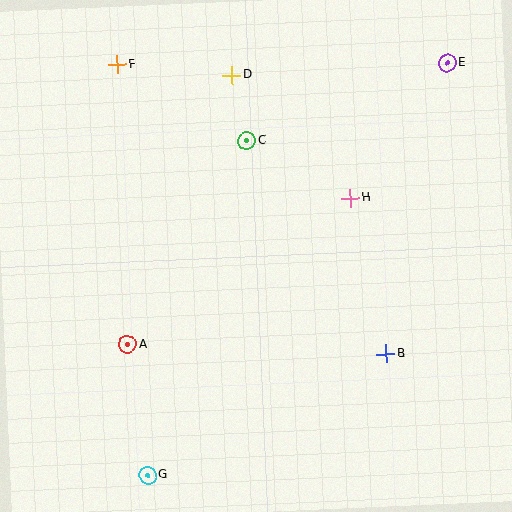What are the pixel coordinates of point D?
Point D is at (232, 75).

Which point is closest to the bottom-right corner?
Point B is closest to the bottom-right corner.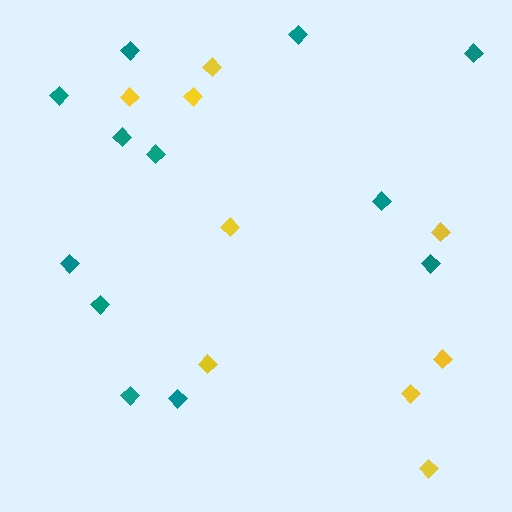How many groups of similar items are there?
There are 2 groups: one group of yellow diamonds (9) and one group of teal diamonds (12).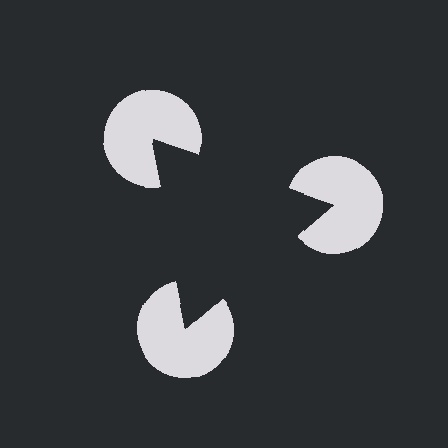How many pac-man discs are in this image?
There are 3 — one at each vertex of the illusory triangle.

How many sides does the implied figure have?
3 sides.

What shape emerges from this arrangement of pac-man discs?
An illusory triangle — its edges are inferred from the aligned wedge cuts in the pac-man discs, not physically drawn.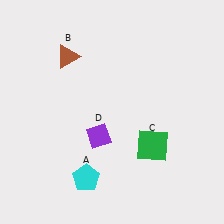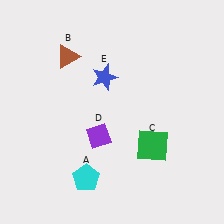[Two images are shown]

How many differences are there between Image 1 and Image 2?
There is 1 difference between the two images.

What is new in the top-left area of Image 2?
A blue star (E) was added in the top-left area of Image 2.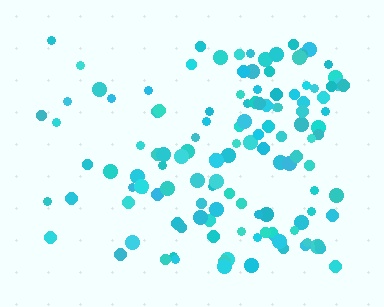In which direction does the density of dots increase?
From left to right, with the right side densest.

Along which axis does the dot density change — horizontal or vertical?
Horizontal.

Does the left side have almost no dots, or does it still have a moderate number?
Still a moderate number, just noticeably fewer than the right.